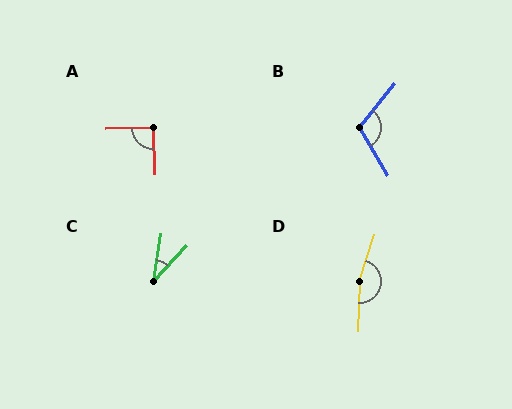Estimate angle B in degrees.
Approximately 110 degrees.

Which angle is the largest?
D, at approximately 163 degrees.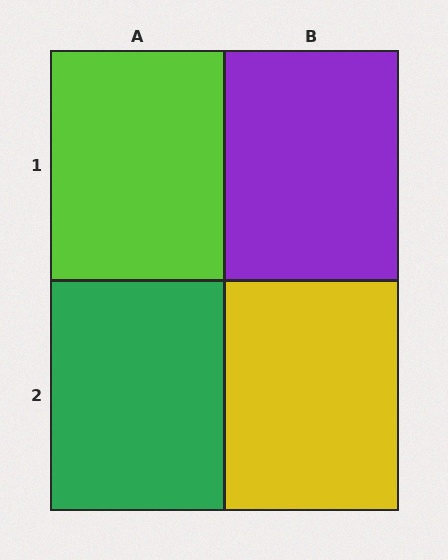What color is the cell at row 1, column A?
Lime.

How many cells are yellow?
1 cell is yellow.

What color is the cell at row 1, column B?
Purple.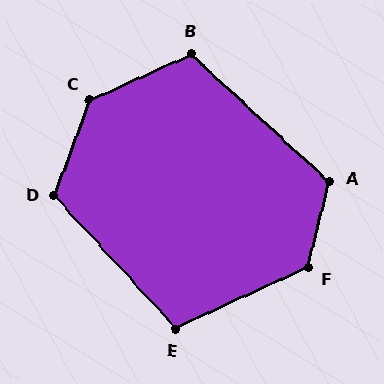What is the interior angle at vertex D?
Approximately 117 degrees (obtuse).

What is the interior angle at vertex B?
Approximately 113 degrees (obtuse).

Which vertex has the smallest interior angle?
E, at approximately 107 degrees.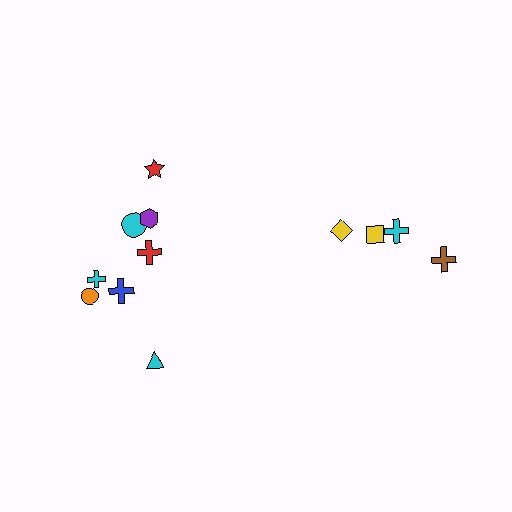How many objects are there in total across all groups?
There are 12 objects.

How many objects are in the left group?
There are 8 objects.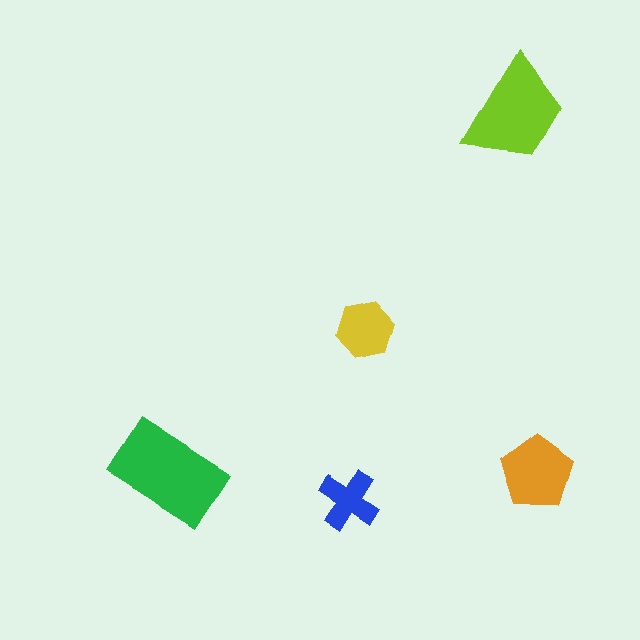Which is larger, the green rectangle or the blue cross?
The green rectangle.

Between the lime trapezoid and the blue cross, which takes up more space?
The lime trapezoid.